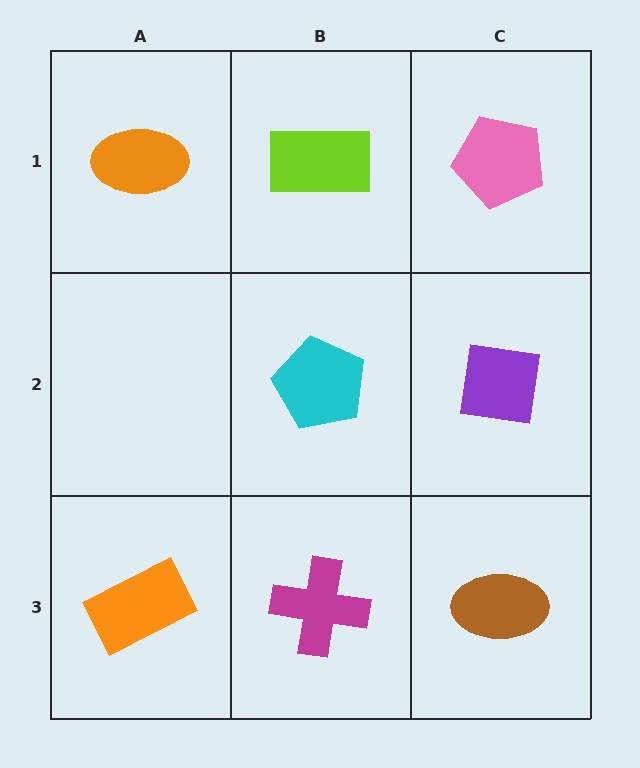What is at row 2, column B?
A cyan pentagon.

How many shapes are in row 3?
3 shapes.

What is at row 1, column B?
A lime rectangle.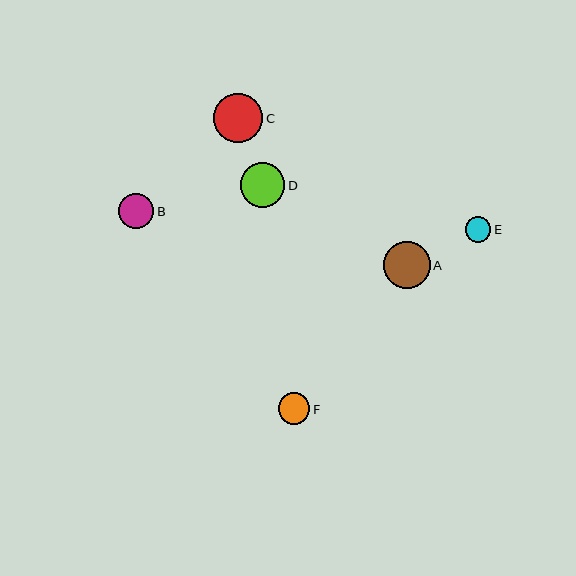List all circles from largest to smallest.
From largest to smallest: C, A, D, B, F, E.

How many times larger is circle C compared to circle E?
Circle C is approximately 1.9 times the size of circle E.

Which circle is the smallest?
Circle E is the smallest with a size of approximately 26 pixels.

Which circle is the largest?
Circle C is the largest with a size of approximately 49 pixels.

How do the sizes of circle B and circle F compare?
Circle B and circle F are approximately the same size.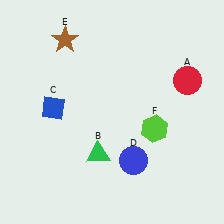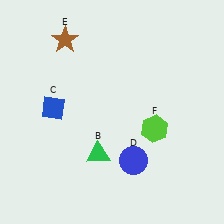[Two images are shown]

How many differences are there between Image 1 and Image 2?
There is 1 difference between the two images.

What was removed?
The red circle (A) was removed in Image 2.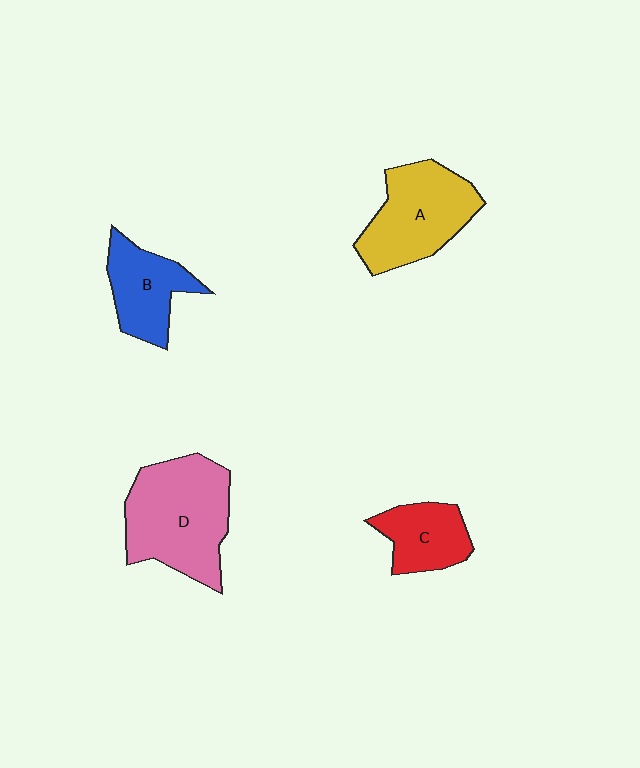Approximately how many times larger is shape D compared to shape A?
Approximately 1.2 times.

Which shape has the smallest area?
Shape C (red).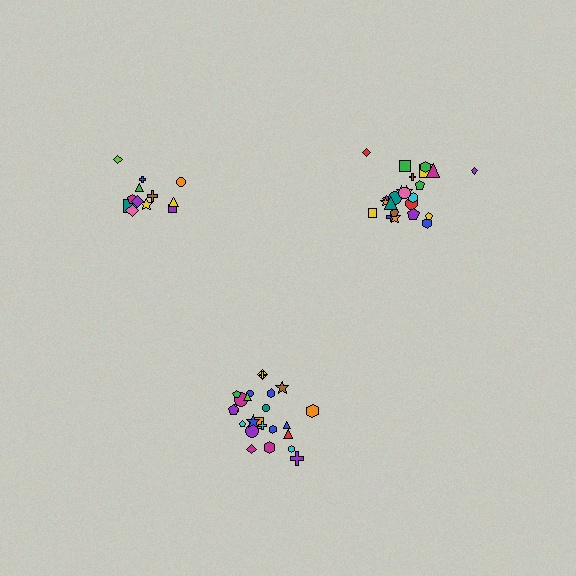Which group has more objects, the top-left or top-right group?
The top-right group.